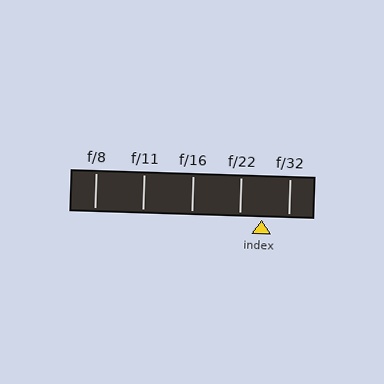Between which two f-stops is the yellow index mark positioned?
The index mark is between f/22 and f/32.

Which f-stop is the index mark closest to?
The index mark is closest to f/22.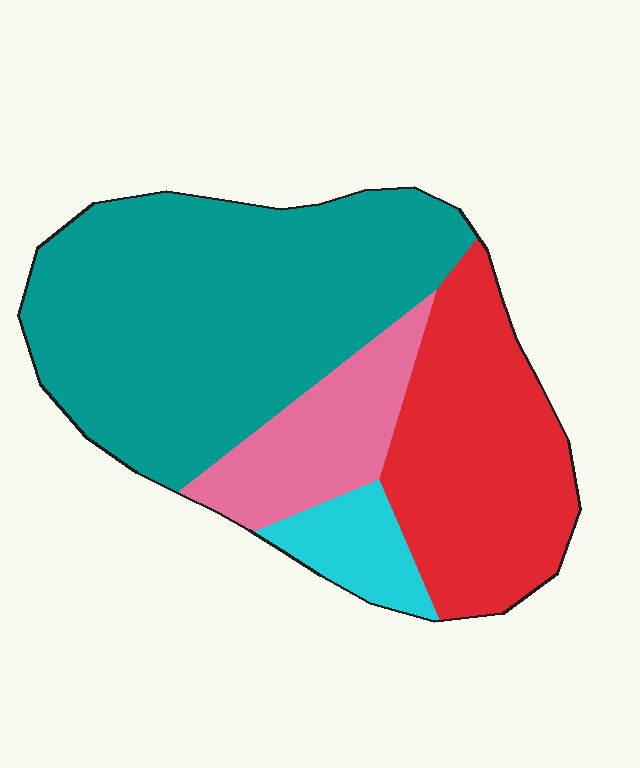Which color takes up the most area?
Teal, at roughly 50%.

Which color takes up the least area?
Cyan, at roughly 5%.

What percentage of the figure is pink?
Pink takes up about one eighth (1/8) of the figure.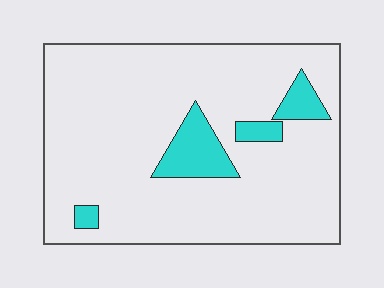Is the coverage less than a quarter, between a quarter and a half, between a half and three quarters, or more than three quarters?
Less than a quarter.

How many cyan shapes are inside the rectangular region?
4.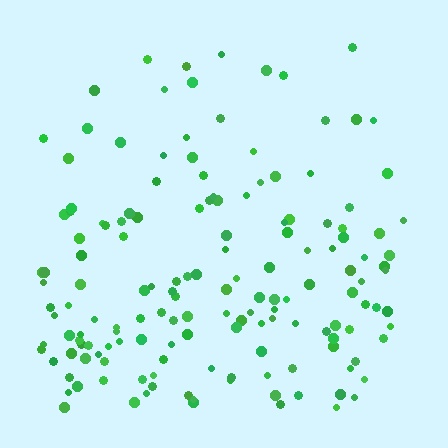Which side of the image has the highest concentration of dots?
The bottom.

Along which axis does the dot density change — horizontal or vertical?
Vertical.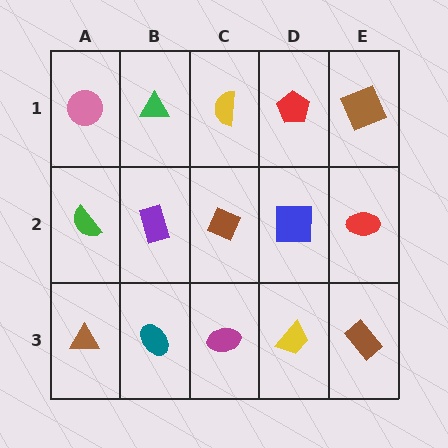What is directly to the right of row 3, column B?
A magenta ellipse.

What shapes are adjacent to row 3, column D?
A blue square (row 2, column D), a magenta ellipse (row 3, column C), a brown rectangle (row 3, column E).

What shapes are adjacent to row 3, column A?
A green semicircle (row 2, column A), a teal ellipse (row 3, column B).